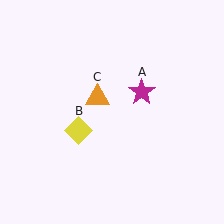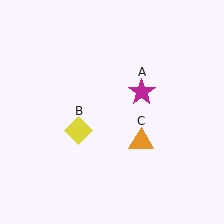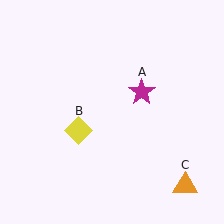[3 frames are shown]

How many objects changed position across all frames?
1 object changed position: orange triangle (object C).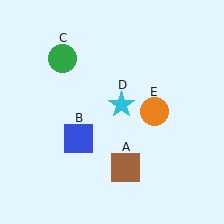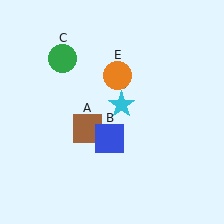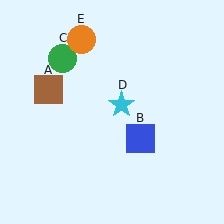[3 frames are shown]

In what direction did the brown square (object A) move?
The brown square (object A) moved up and to the left.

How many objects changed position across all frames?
3 objects changed position: brown square (object A), blue square (object B), orange circle (object E).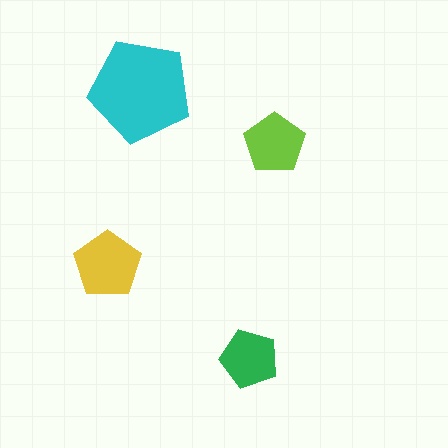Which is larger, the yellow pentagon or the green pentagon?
The yellow one.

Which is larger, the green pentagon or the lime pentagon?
The lime one.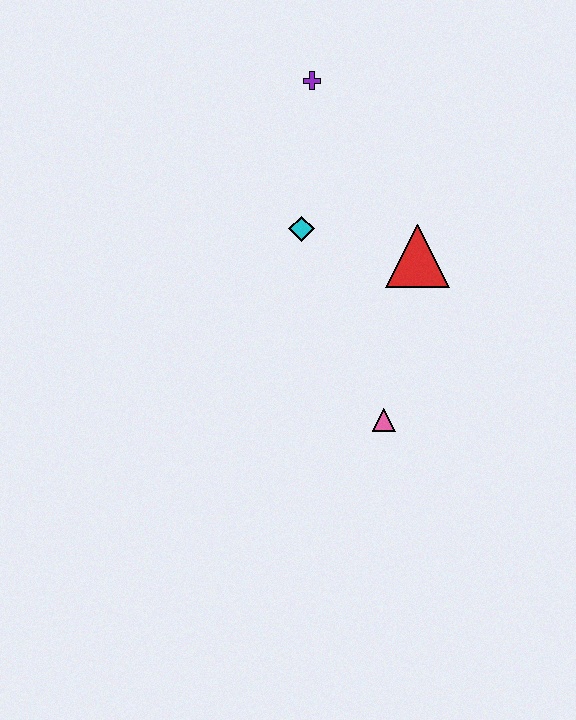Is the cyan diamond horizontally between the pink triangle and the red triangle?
No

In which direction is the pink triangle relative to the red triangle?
The pink triangle is below the red triangle.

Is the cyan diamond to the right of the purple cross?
No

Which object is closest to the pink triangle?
The red triangle is closest to the pink triangle.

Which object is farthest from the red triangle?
The purple cross is farthest from the red triangle.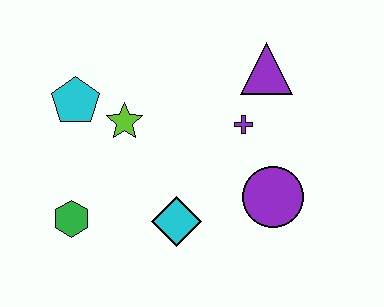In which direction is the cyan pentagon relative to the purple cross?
The cyan pentagon is to the left of the purple cross.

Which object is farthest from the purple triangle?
The green hexagon is farthest from the purple triangle.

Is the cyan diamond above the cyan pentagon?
No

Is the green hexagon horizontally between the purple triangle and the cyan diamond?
No